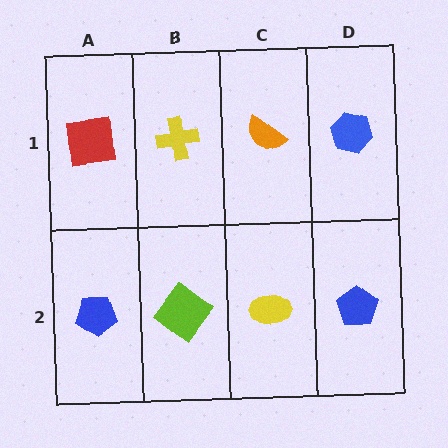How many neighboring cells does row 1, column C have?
3.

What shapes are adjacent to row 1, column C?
A yellow ellipse (row 2, column C), a yellow cross (row 1, column B), a blue hexagon (row 1, column D).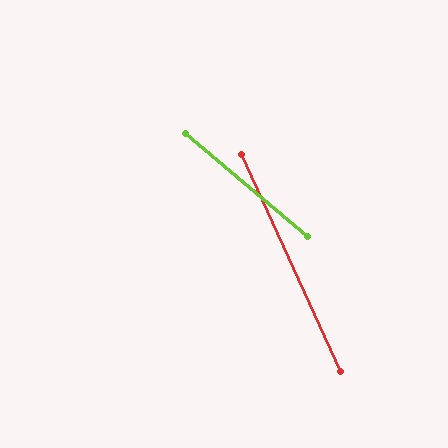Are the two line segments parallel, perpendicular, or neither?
Neither parallel nor perpendicular — they differ by about 25°.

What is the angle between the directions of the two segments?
Approximately 25 degrees.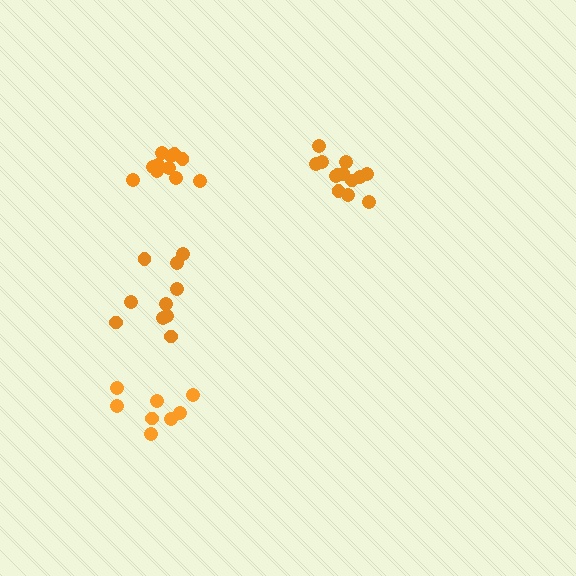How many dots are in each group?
Group 1: 11 dots, Group 2: 10 dots, Group 3: 8 dots, Group 4: 13 dots (42 total).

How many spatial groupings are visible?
There are 4 spatial groupings.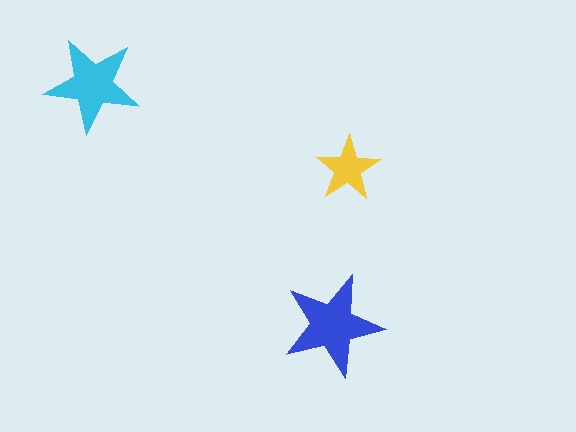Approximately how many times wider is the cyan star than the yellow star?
About 1.5 times wider.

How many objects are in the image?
There are 3 objects in the image.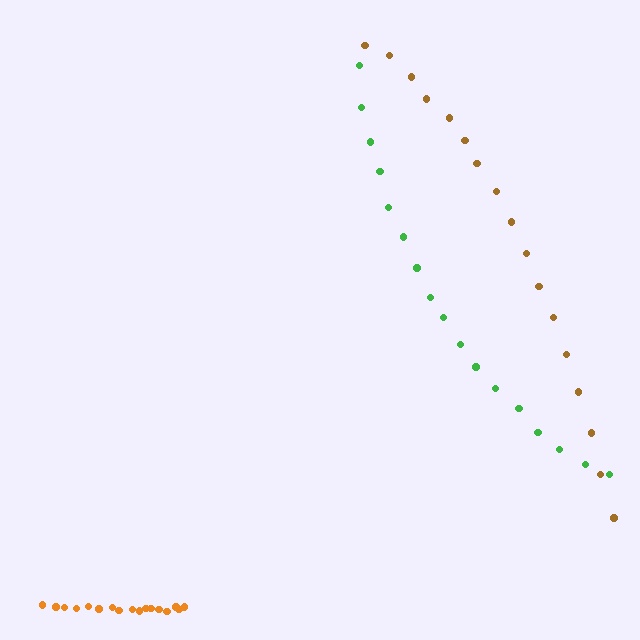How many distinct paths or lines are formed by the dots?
There are 3 distinct paths.